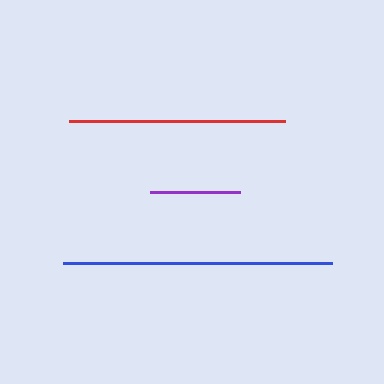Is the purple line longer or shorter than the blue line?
The blue line is longer than the purple line.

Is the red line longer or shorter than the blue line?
The blue line is longer than the red line.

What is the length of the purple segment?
The purple segment is approximately 90 pixels long.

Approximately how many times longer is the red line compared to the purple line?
The red line is approximately 2.4 times the length of the purple line.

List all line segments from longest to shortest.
From longest to shortest: blue, red, purple.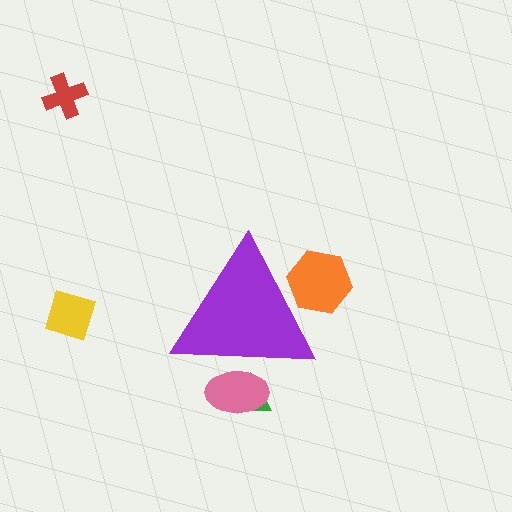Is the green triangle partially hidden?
Yes, the green triangle is partially hidden behind the purple triangle.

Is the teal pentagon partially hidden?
Yes, the teal pentagon is partially hidden behind the purple triangle.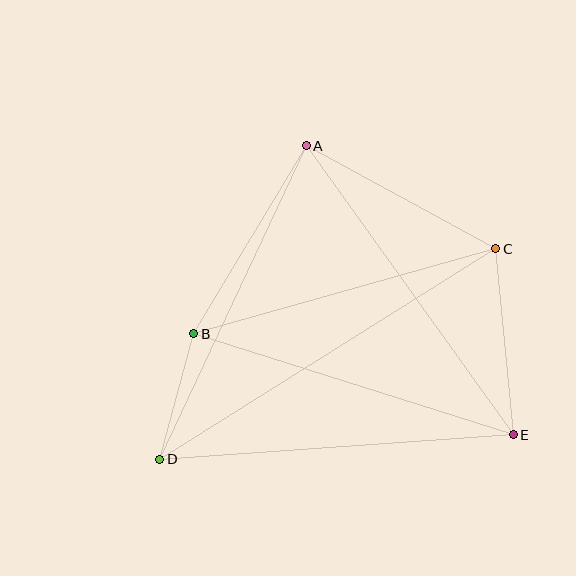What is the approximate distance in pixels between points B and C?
The distance between B and C is approximately 314 pixels.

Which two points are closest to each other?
Points B and D are closest to each other.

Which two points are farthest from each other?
Points C and D are farthest from each other.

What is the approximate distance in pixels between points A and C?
The distance between A and C is approximately 215 pixels.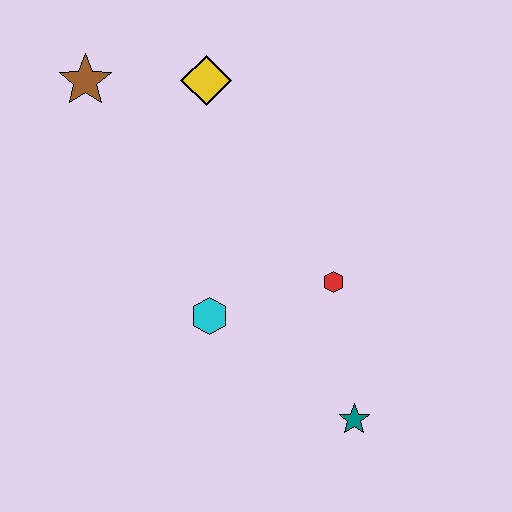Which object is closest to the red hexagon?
The cyan hexagon is closest to the red hexagon.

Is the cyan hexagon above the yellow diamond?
No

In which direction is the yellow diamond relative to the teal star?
The yellow diamond is above the teal star.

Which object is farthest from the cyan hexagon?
The brown star is farthest from the cyan hexagon.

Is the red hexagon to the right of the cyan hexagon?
Yes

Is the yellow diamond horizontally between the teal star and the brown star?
Yes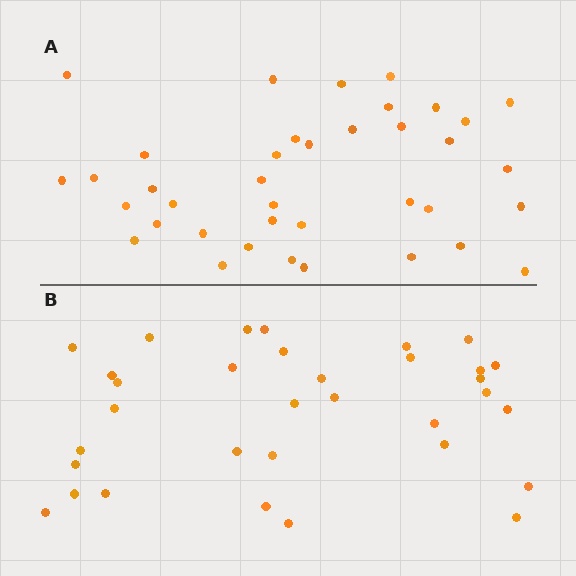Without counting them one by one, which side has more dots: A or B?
Region A (the top region) has more dots.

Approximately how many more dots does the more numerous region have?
Region A has about 5 more dots than region B.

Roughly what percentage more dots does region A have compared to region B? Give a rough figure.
About 15% more.